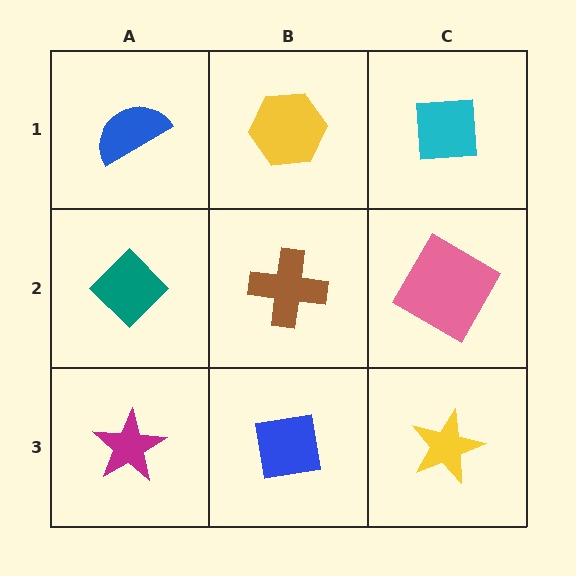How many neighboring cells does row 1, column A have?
2.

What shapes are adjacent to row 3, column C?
A pink square (row 2, column C), a blue square (row 3, column B).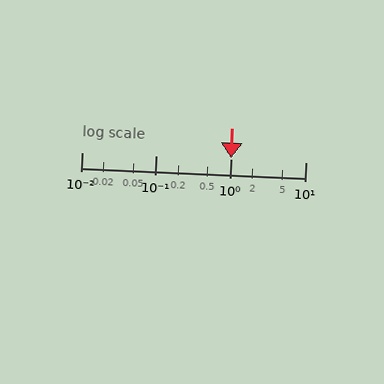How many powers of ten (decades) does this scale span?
The scale spans 3 decades, from 0.01 to 10.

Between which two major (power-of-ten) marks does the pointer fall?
The pointer is between 1 and 10.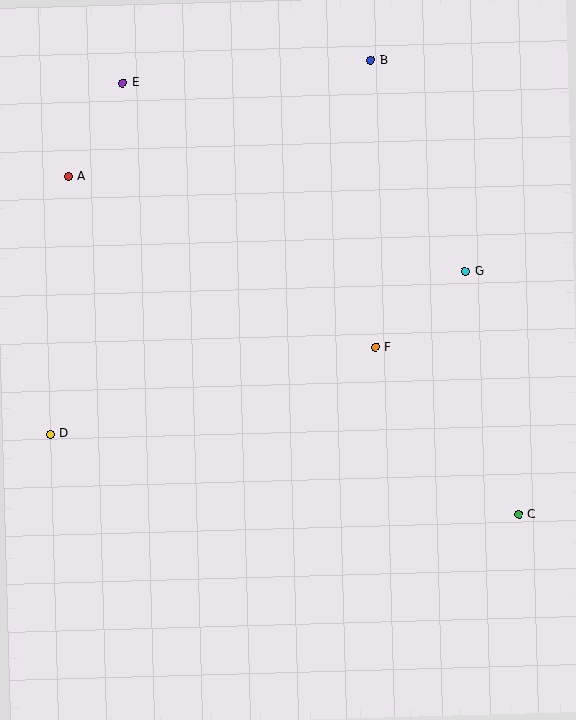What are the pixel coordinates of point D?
Point D is at (50, 434).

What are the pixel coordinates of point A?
Point A is at (68, 176).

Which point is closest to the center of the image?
Point F at (375, 347) is closest to the center.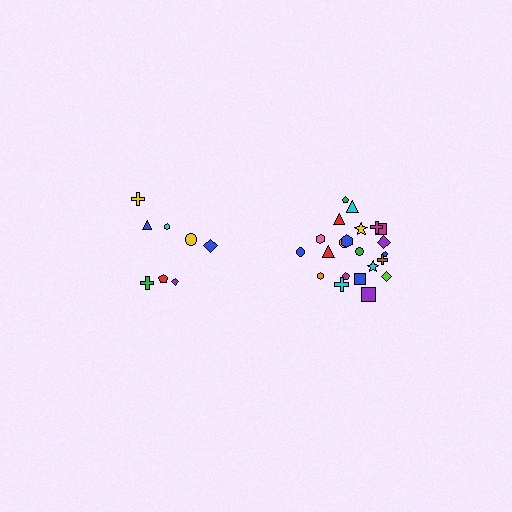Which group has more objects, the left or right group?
The right group.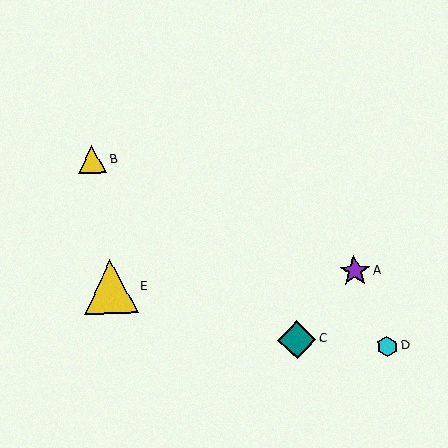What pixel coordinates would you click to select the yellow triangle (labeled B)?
Click at (92, 160) to select the yellow triangle B.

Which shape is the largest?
The yellow triangle (labeled E) is the largest.